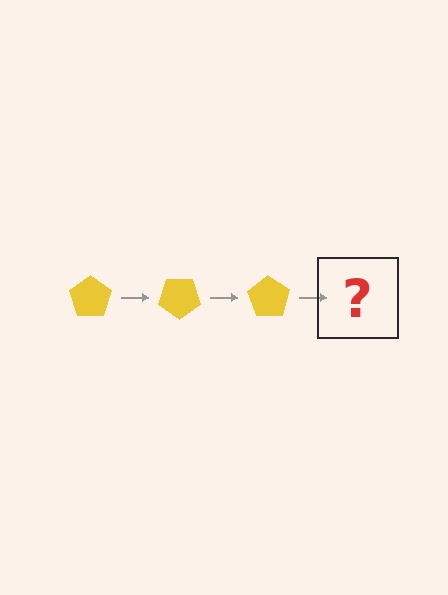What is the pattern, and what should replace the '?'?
The pattern is that the pentagon rotates 35 degrees each step. The '?' should be a yellow pentagon rotated 105 degrees.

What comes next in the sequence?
The next element should be a yellow pentagon rotated 105 degrees.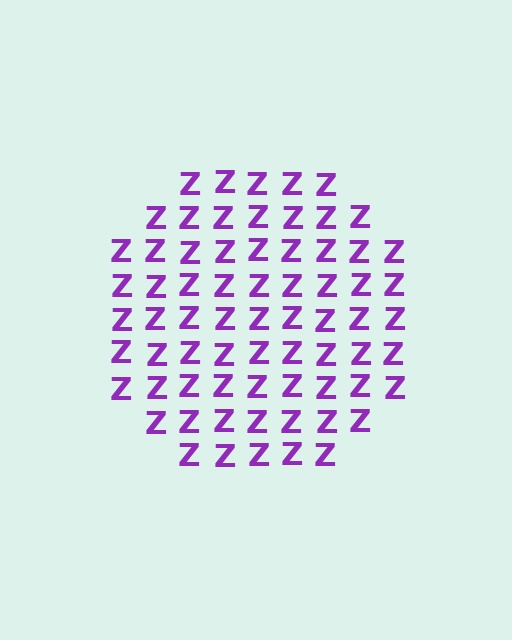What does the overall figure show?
The overall figure shows a circle.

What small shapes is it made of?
It is made of small letter Z's.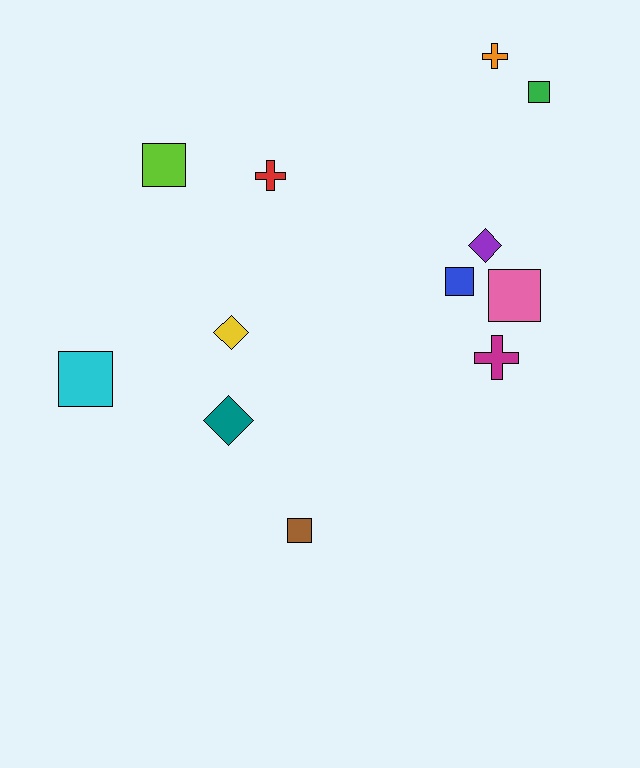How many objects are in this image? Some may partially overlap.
There are 12 objects.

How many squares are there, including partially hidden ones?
There are 6 squares.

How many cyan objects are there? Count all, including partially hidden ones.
There is 1 cyan object.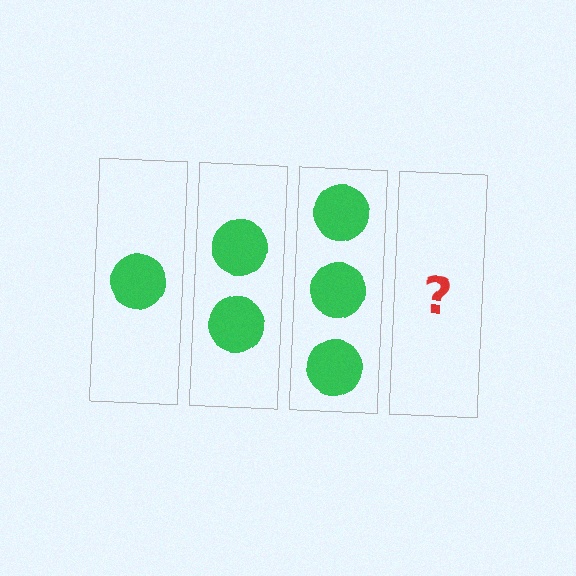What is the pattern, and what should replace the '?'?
The pattern is that each step adds one more circle. The '?' should be 4 circles.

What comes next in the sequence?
The next element should be 4 circles.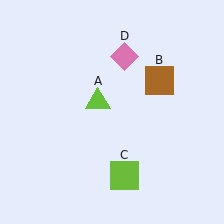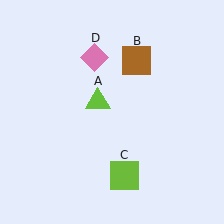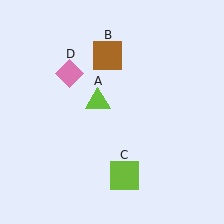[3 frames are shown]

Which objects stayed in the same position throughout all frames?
Lime triangle (object A) and lime square (object C) remained stationary.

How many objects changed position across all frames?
2 objects changed position: brown square (object B), pink diamond (object D).